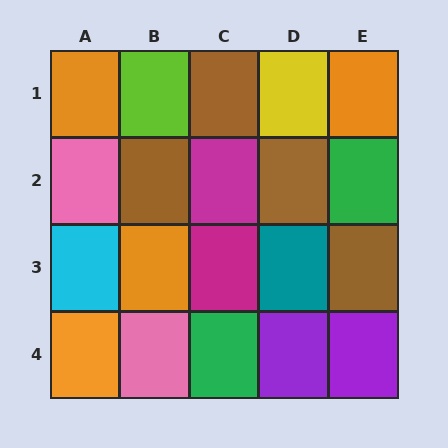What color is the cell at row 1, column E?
Orange.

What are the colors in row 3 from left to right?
Cyan, orange, magenta, teal, brown.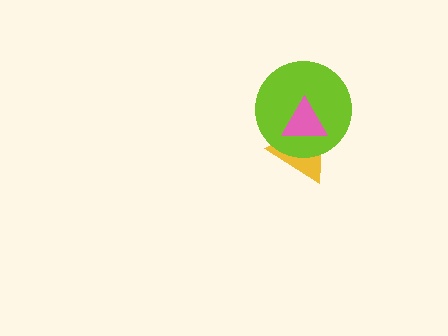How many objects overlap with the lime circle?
2 objects overlap with the lime circle.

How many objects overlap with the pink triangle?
2 objects overlap with the pink triangle.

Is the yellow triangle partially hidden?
Yes, it is partially covered by another shape.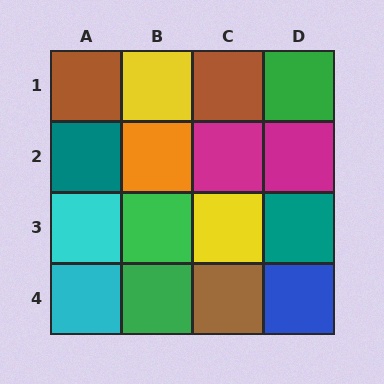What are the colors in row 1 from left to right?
Brown, yellow, brown, green.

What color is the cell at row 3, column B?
Green.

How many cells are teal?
2 cells are teal.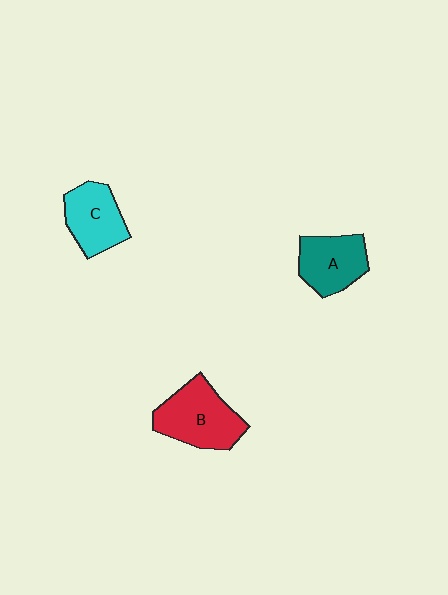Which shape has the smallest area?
Shape C (cyan).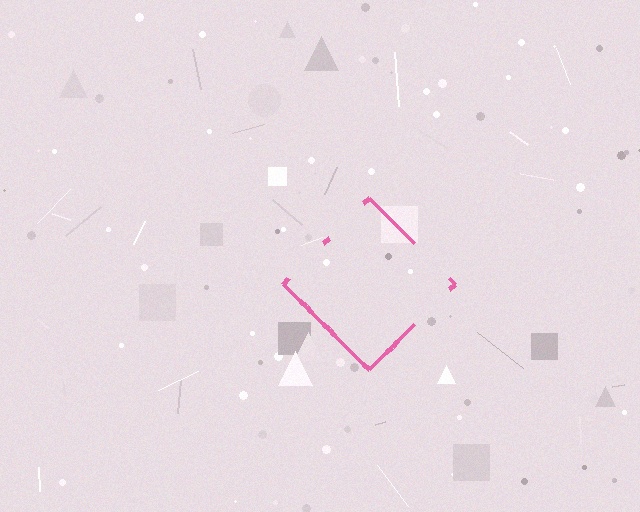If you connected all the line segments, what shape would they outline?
They would outline a diamond.